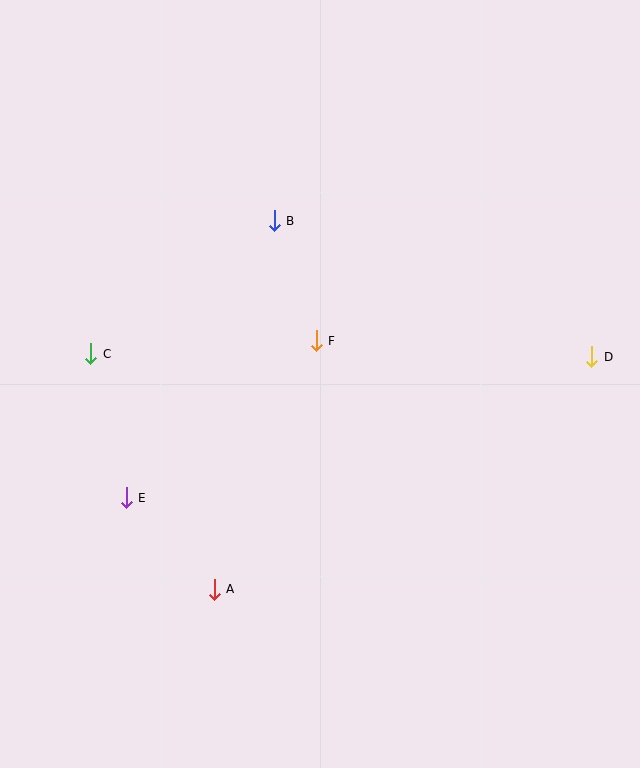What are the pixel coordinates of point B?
Point B is at (274, 221).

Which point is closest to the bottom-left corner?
Point A is closest to the bottom-left corner.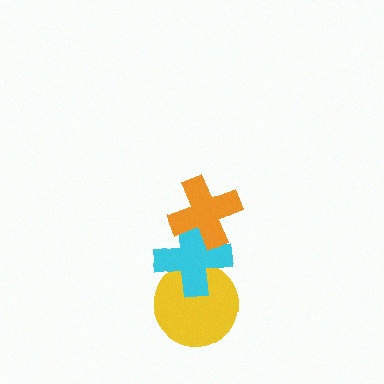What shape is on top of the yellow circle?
The cyan cross is on top of the yellow circle.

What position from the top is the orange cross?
The orange cross is 1st from the top.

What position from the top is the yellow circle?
The yellow circle is 3rd from the top.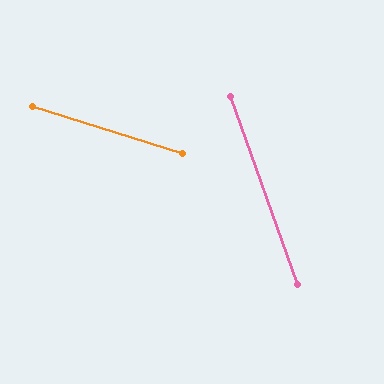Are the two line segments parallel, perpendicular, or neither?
Neither parallel nor perpendicular — they differ by about 53°.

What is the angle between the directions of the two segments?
Approximately 53 degrees.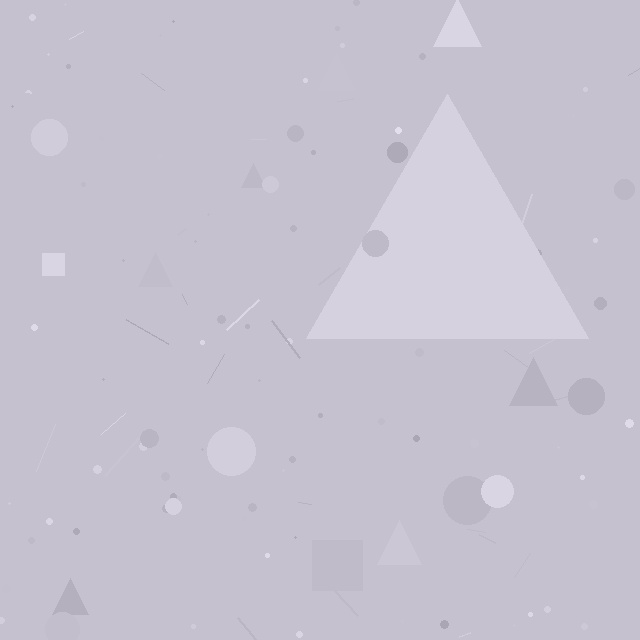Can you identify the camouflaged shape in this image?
The camouflaged shape is a triangle.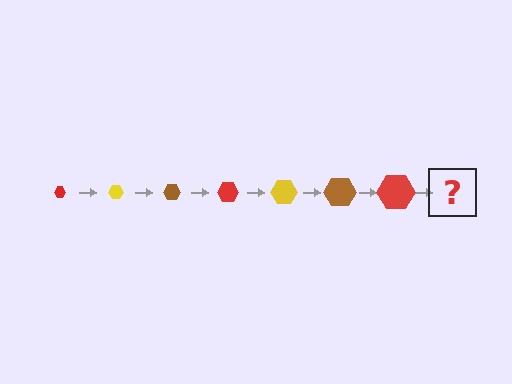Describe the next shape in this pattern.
It should be a yellow hexagon, larger than the previous one.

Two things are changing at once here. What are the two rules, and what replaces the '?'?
The two rules are that the hexagon grows larger each step and the color cycles through red, yellow, and brown. The '?' should be a yellow hexagon, larger than the previous one.